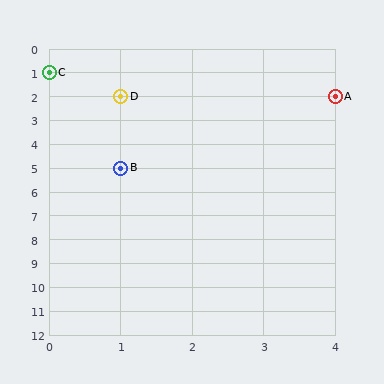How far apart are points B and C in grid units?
Points B and C are 1 column and 4 rows apart (about 4.1 grid units diagonally).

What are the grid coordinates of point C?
Point C is at grid coordinates (0, 1).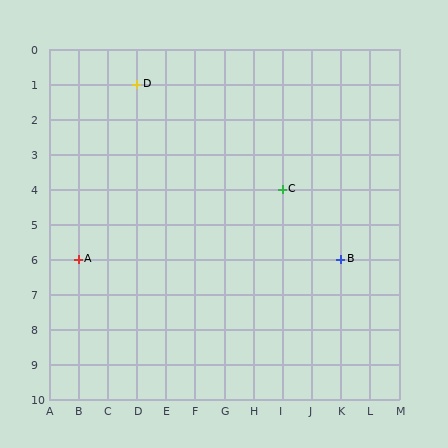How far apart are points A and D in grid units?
Points A and D are 2 columns and 5 rows apart (about 5.4 grid units diagonally).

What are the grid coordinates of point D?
Point D is at grid coordinates (D, 1).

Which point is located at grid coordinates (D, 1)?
Point D is at (D, 1).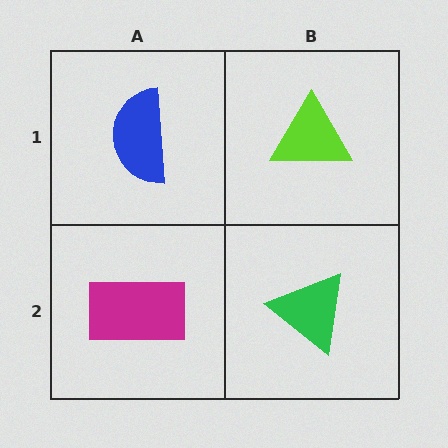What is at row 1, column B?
A lime triangle.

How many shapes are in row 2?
2 shapes.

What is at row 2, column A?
A magenta rectangle.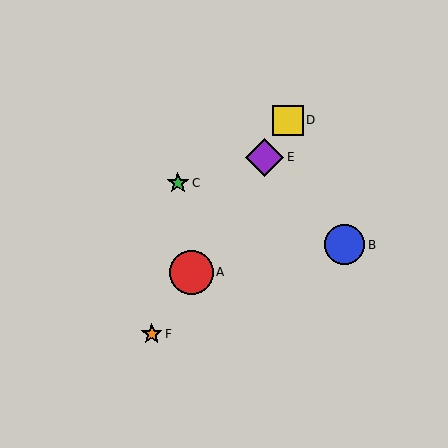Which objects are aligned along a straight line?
Objects A, D, E, F are aligned along a straight line.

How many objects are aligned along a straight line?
4 objects (A, D, E, F) are aligned along a straight line.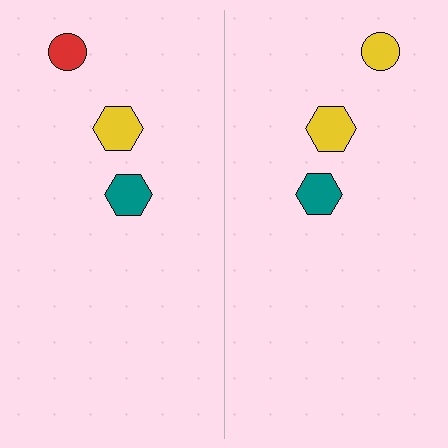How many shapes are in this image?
There are 6 shapes in this image.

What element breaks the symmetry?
The yellow circle on the right side breaks the symmetry — its mirror counterpart is red.